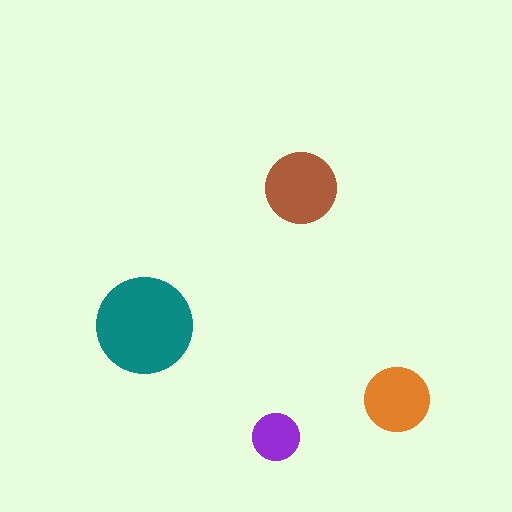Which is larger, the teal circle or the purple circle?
The teal one.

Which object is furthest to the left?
The teal circle is leftmost.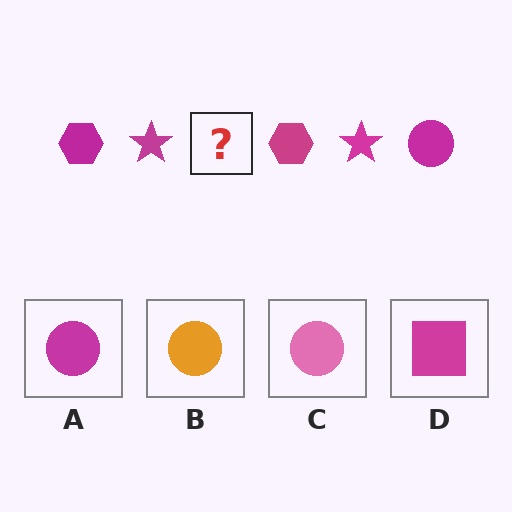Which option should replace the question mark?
Option A.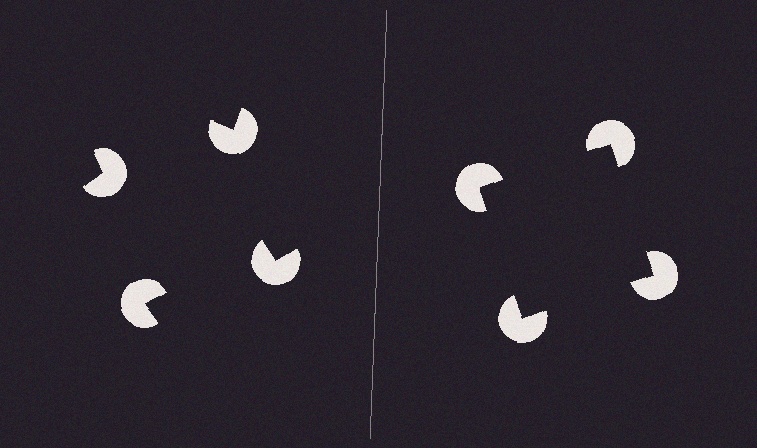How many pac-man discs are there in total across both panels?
8 — 4 on each side.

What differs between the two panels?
The pac-man discs are positioned identically on both sides; only the wedge orientations differ. On the right they align to a square; on the left they are misaligned.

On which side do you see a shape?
An illusory square appears on the right side. On the left side the wedge cuts are rotated, so no coherent shape forms.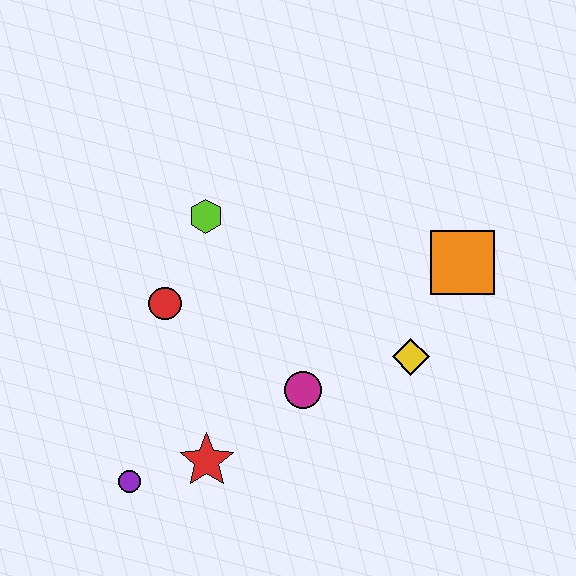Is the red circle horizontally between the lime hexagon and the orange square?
No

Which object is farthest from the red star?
The orange square is farthest from the red star.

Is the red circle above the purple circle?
Yes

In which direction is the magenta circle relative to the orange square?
The magenta circle is to the left of the orange square.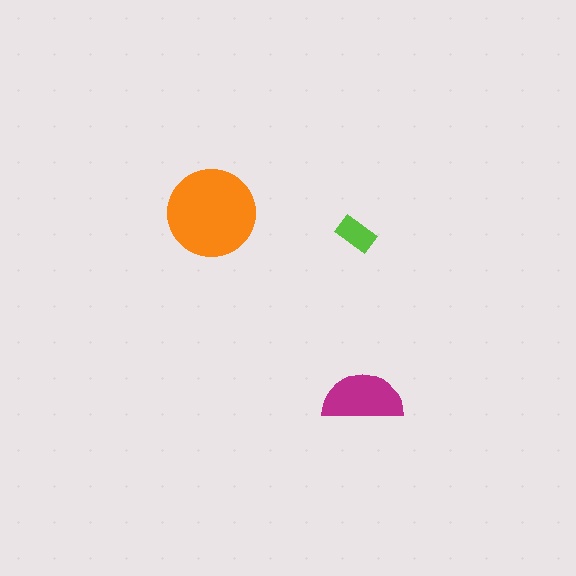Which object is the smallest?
The lime rectangle.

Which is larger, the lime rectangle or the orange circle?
The orange circle.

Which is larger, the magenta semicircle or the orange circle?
The orange circle.